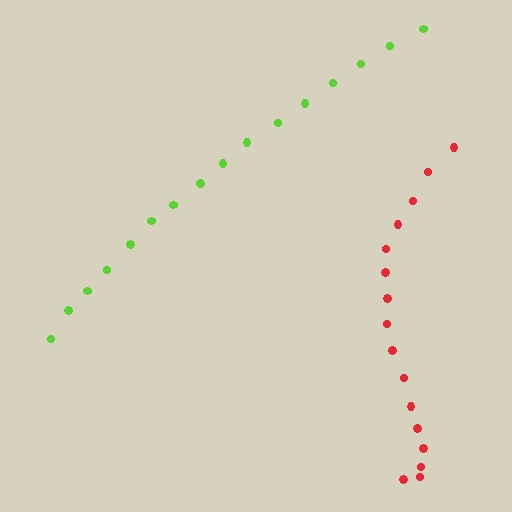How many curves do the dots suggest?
There are 2 distinct paths.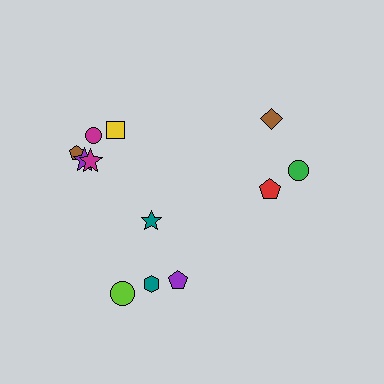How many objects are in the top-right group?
There are 3 objects.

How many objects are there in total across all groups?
There are 12 objects.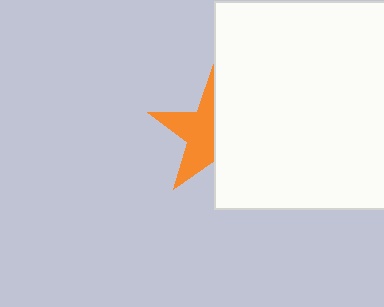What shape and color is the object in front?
The object in front is a white rectangle.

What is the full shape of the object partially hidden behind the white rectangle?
The partially hidden object is an orange star.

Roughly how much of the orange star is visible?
About half of it is visible (roughly 50%).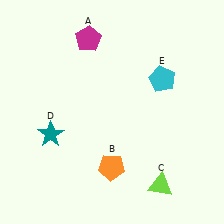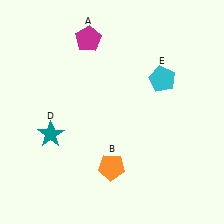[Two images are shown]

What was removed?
The lime triangle (C) was removed in Image 2.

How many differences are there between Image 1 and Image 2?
There is 1 difference between the two images.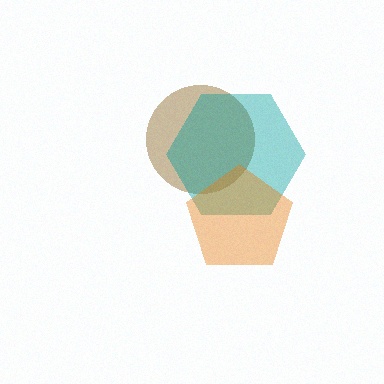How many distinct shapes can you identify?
There are 3 distinct shapes: a brown circle, a teal hexagon, an orange pentagon.